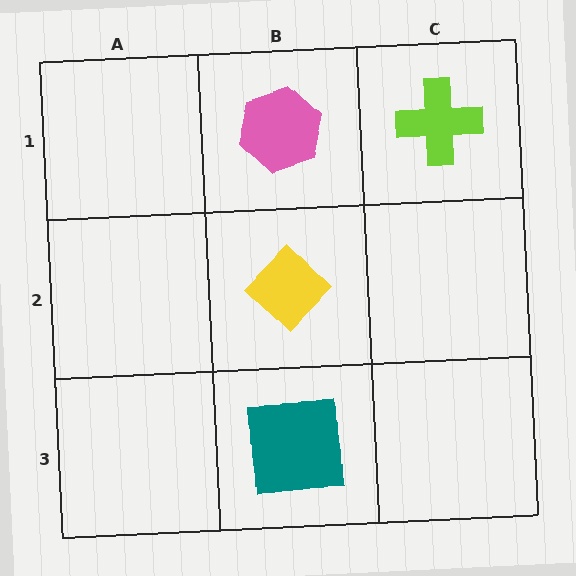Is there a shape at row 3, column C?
No, that cell is empty.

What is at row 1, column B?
A pink hexagon.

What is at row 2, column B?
A yellow diamond.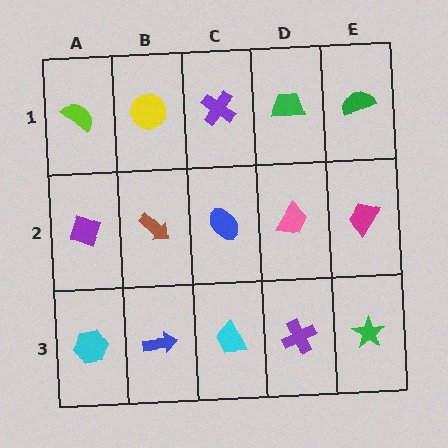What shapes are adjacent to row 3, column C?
A blue ellipse (row 2, column C), a blue arrow (row 3, column B), a purple cross (row 3, column D).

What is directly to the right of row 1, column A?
A yellow circle.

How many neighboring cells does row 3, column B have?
3.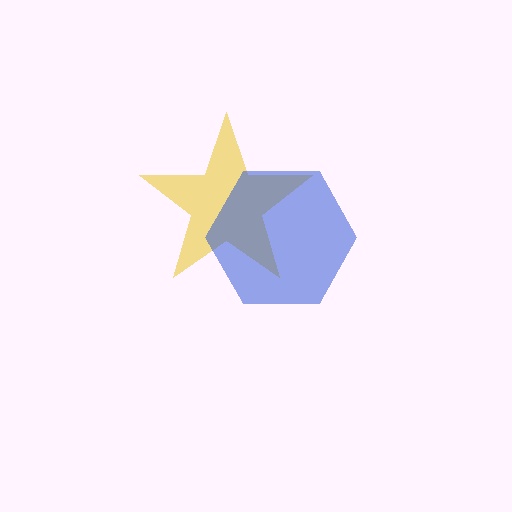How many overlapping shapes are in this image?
There are 2 overlapping shapes in the image.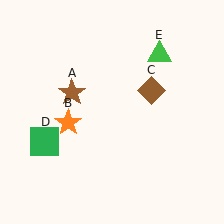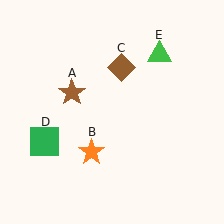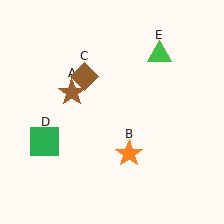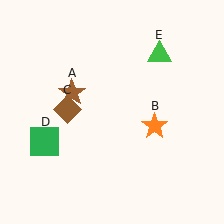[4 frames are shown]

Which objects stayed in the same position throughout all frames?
Brown star (object A) and green square (object D) and green triangle (object E) remained stationary.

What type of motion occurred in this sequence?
The orange star (object B), brown diamond (object C) rotated counterclockwise around the center of the scene.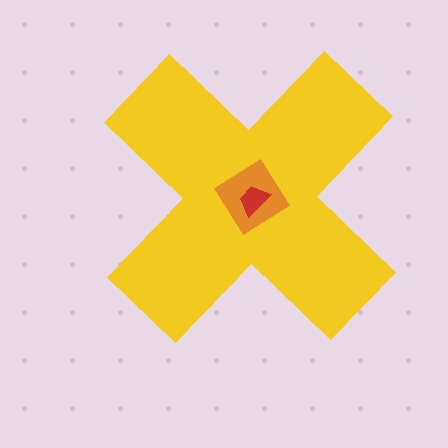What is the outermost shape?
The yellow cross.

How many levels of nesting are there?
3.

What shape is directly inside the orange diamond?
The red trapezoid.